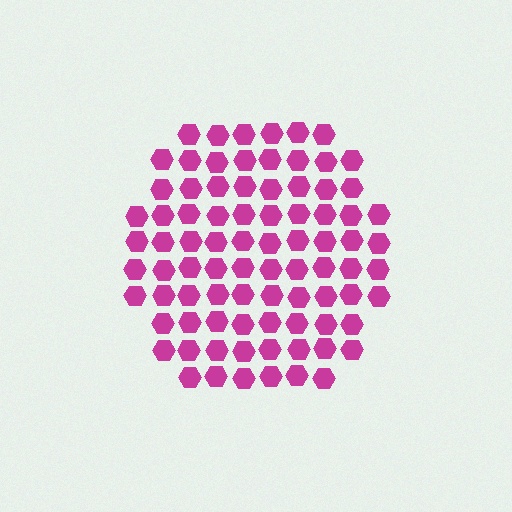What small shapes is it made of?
It is made of small hexagons.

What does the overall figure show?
The overall figure shows a hexagon.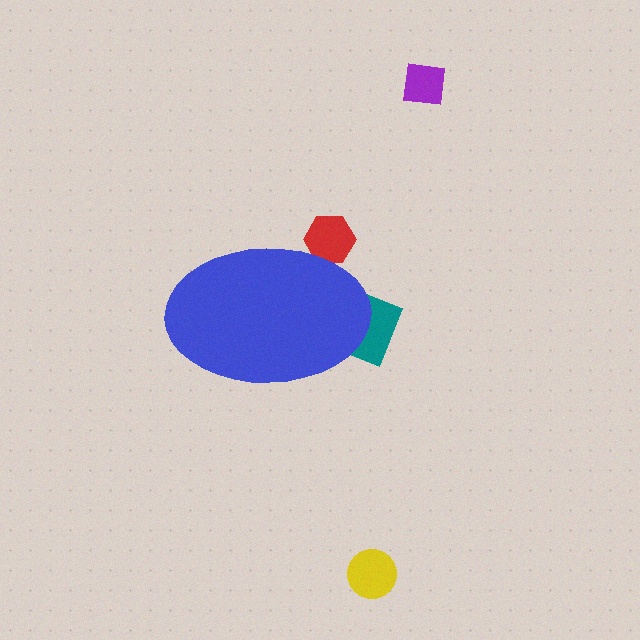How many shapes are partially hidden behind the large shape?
2 shapes are partially hidden.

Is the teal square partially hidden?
Yes, the teal square is partially hidden behind the blue ellipse.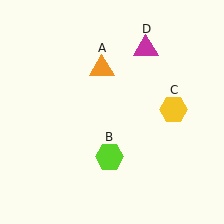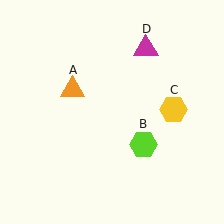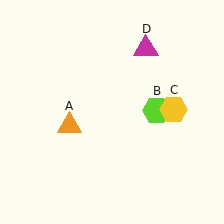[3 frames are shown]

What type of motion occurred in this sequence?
The orange triangle (object A), lime hexagon (object B) rotated counterclockwise around the center of the scene.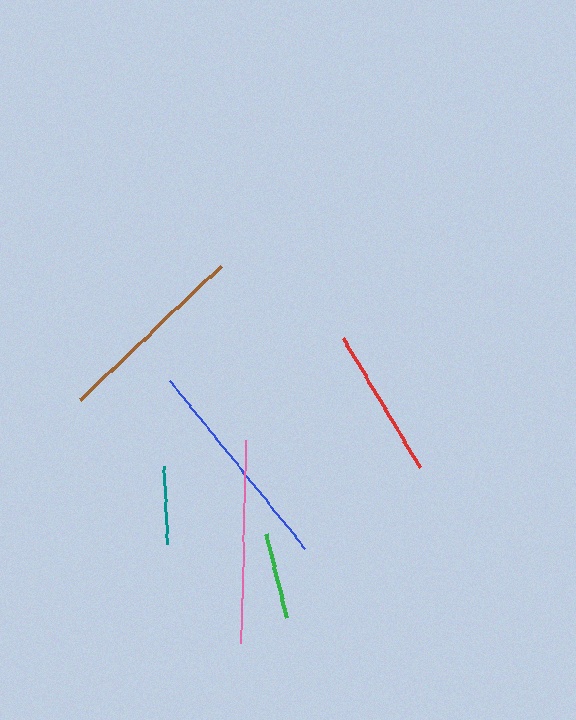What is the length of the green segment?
The green segment is approximately 86 pixels long.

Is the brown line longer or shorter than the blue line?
The blue line is longer than the brown line.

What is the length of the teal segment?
The teal segment is approximately 78 pixels long.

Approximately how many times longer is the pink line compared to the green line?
The pink line is approximately 2.4 times the length of the green line.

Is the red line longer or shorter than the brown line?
The brown line is longer than the red line.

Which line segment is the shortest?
The teal line is the shortest at approximately 78 pixels.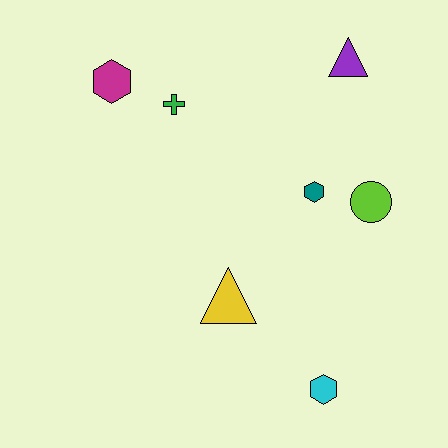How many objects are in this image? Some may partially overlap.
There are 7 objects.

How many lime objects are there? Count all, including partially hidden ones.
There is 1 lime object.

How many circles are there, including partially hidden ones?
There is 1 circle.